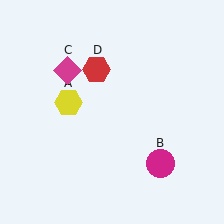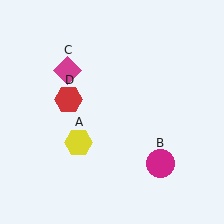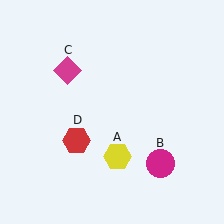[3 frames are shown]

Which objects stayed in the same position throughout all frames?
Magenta circle (object B) and magenta diamond (object C) remained stationary.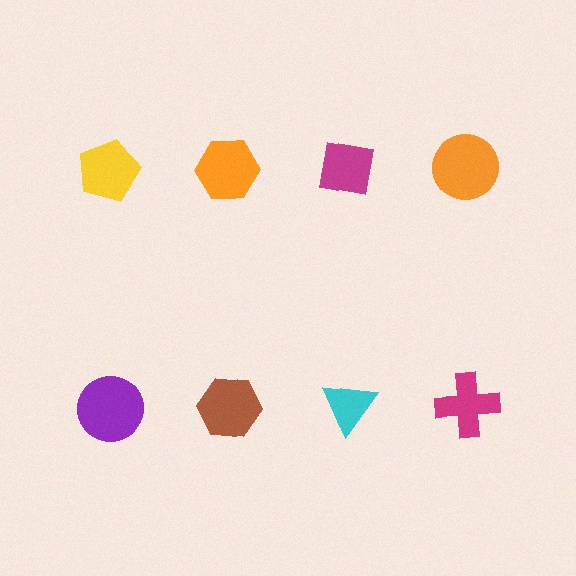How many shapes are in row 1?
4 shapes.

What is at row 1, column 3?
A magenta square.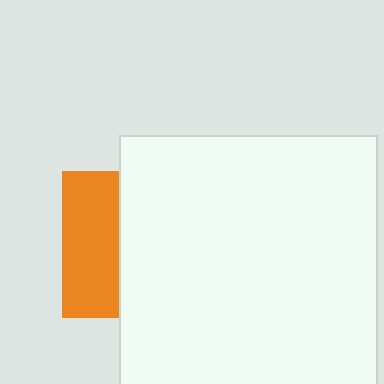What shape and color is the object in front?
The object in front is a white square.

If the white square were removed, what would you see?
You would see the complete orange square.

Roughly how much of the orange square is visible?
A small part of it is visible (roughly 39%).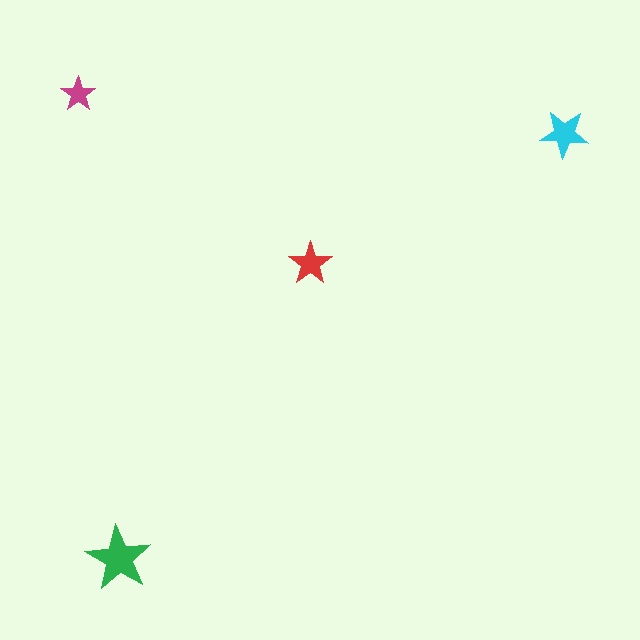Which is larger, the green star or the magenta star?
The green one.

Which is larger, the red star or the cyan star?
The cyan one.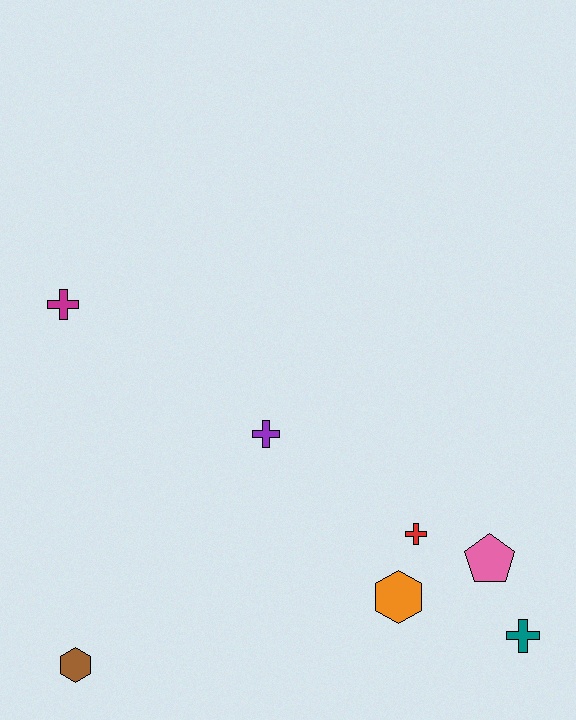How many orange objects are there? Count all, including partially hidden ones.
There is 1 orange object.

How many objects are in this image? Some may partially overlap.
There are 7 objects.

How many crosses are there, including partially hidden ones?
There are 4 crosses.